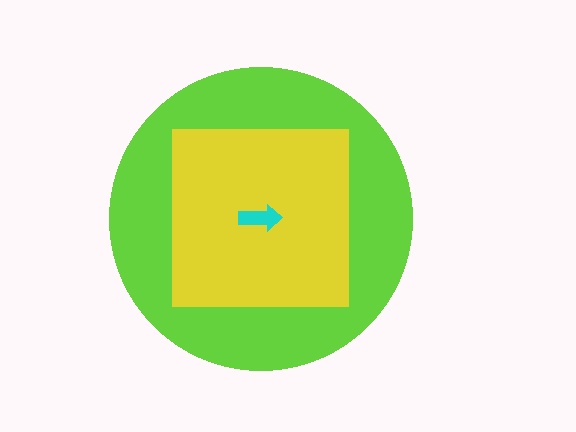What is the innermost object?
The cyan arrow.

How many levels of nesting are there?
3.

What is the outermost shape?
The lime circle.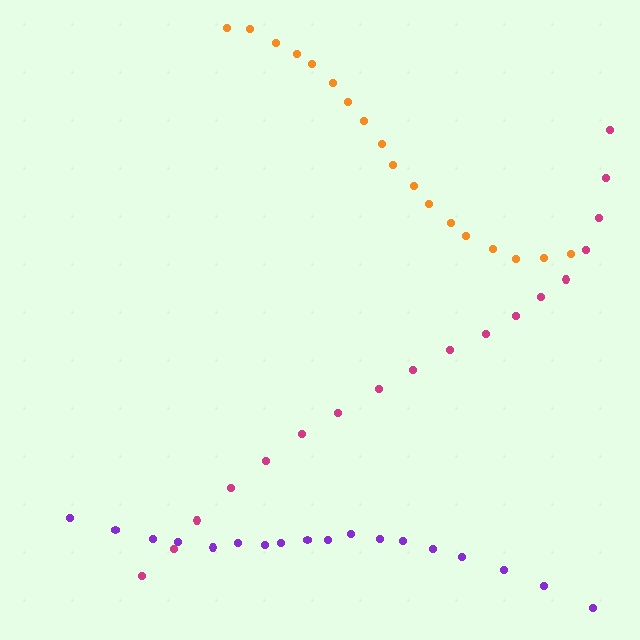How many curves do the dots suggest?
There are 3 distinct paths.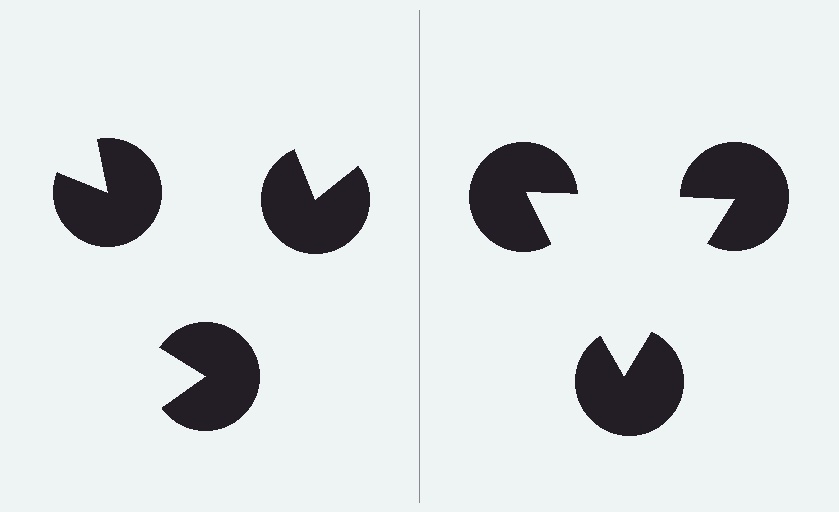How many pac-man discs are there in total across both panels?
6 — 3 on each side.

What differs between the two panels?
The pac-man discs are positioned identically on both sides; only the wedge orientations differ. On the right they align to a triangle; on the left they are misaligned.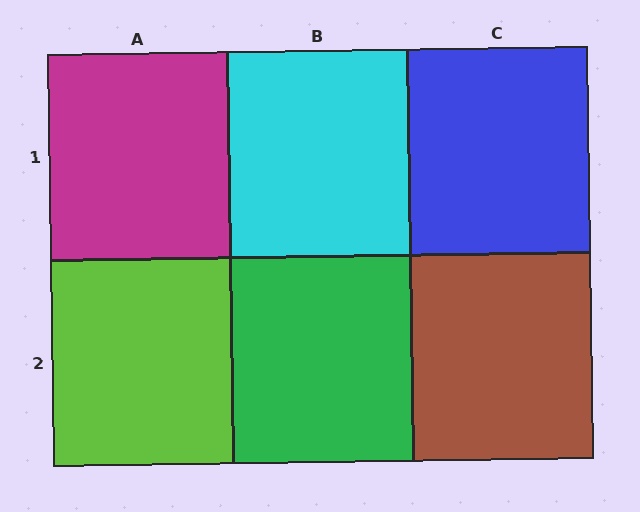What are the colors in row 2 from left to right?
Lime, green, brown.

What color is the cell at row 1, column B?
Cyan.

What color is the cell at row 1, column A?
Magenta.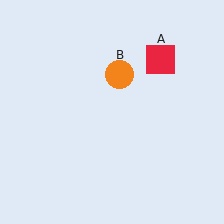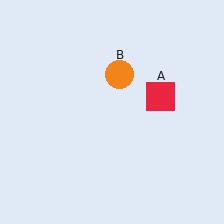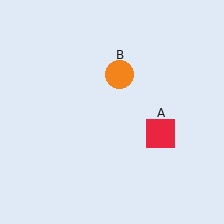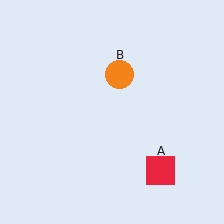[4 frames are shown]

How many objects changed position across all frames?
1 object changed position: red square (object A).